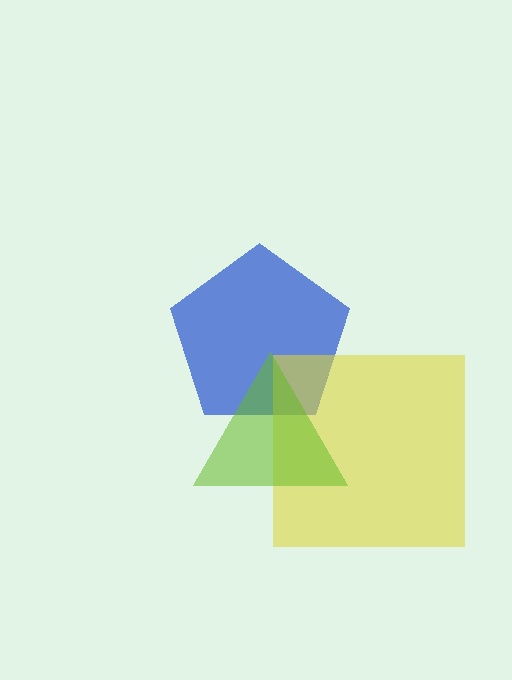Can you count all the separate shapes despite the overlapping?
Yes, there are 3 separate shapes.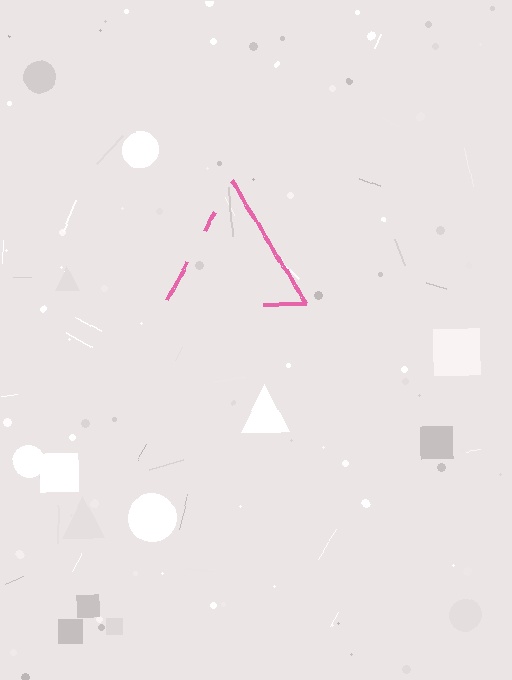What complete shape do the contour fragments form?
The contour fragments form a triangle.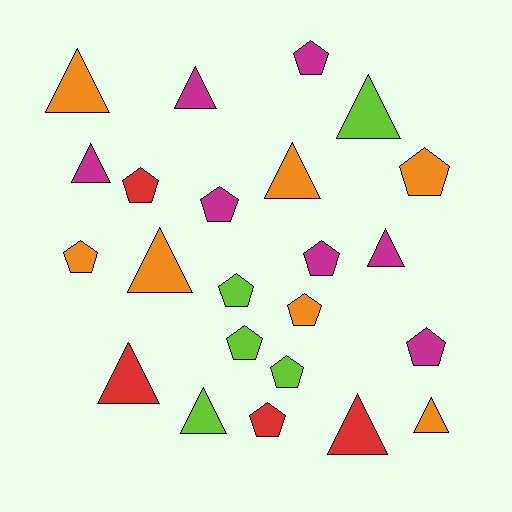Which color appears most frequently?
Orange, with 7 objects.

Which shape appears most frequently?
Pentagon, with 12 objects.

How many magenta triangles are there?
There are 3 magenta triangles.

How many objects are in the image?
There are 23 objects.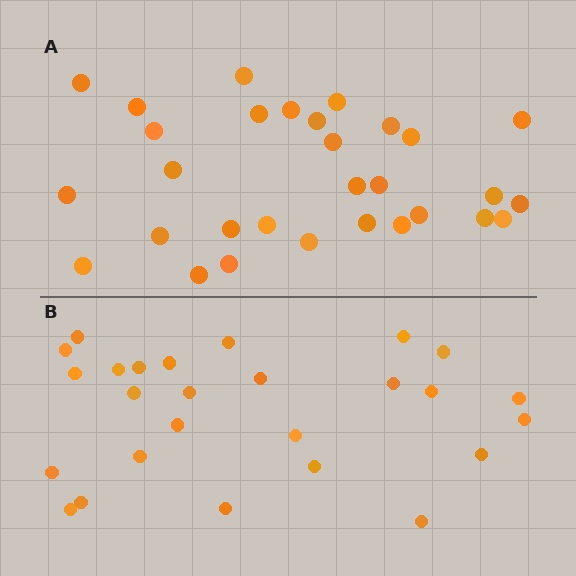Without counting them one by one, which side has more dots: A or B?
Region A (the top region) has more dots.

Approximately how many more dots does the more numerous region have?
Region A has about 4 more dots than region B.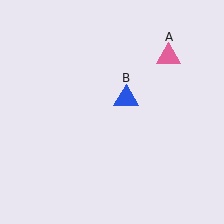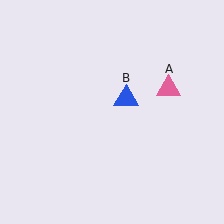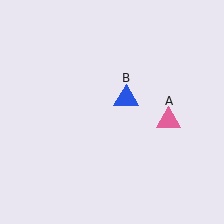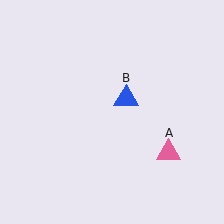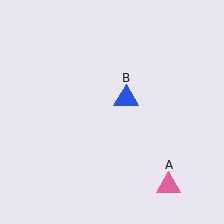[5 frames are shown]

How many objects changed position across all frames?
1 object changed position: pink triangle (object A).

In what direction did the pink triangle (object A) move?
The pink triangle (object A) moved down.